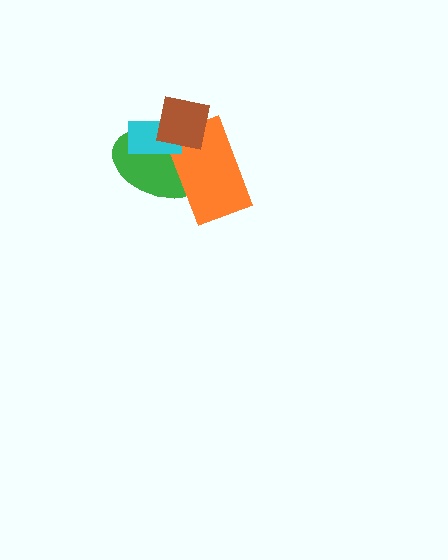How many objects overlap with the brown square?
3 objects overlap with the brown square.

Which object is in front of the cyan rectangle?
The brown square is in front of the cyan rectangle.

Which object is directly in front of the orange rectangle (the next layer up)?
The cyan rectangle is directly in front of the orange rectangle.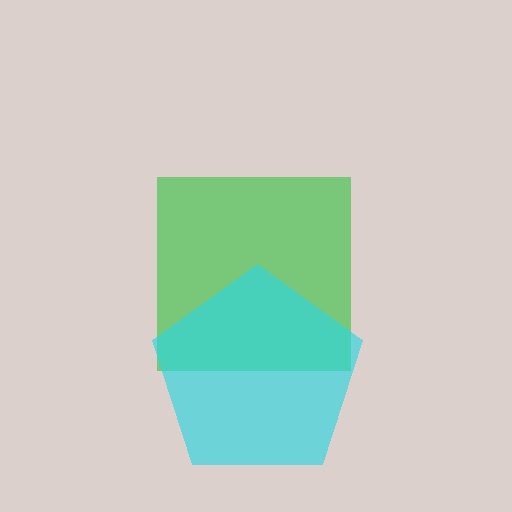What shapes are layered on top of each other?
The layered shapes are: a green square, a cyan pentagon.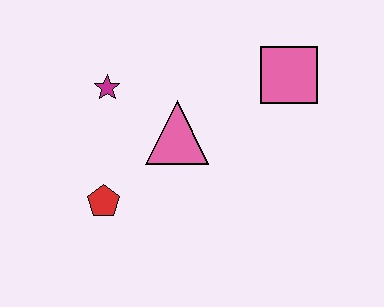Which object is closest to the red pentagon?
The pink triangle is closest to the red pentagon.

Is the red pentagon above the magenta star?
No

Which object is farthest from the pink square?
The red pentagon is farthest from the pink square.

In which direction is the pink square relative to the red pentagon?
The pink square is to the right of the red pentagon.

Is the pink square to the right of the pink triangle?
Yes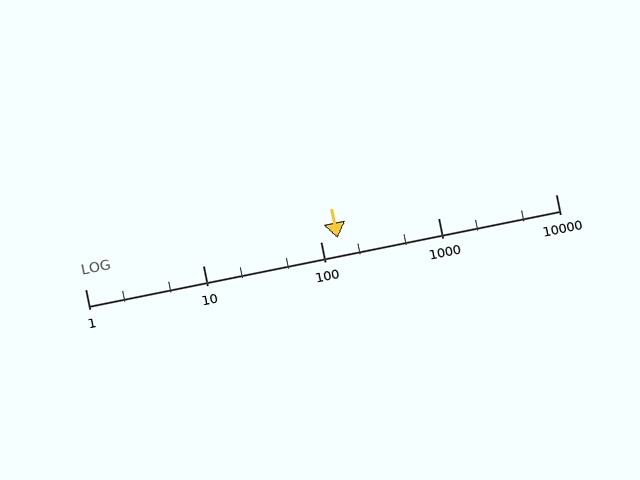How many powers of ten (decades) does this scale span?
The scale spans 4 decades, from 1 to 10000.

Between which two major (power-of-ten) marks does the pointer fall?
The pointer is between 100 and 1000.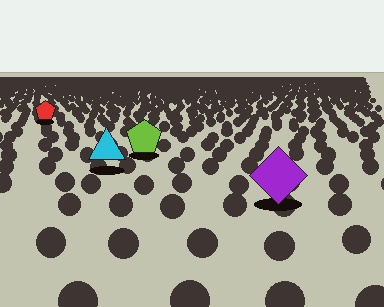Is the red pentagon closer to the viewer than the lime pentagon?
No. The lime pentagon is closer — you can tell from the texture gradient: the ground texture is coarser near it.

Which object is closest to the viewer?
The purple diamond is closest. The texture marks near it are larger and more spread out.